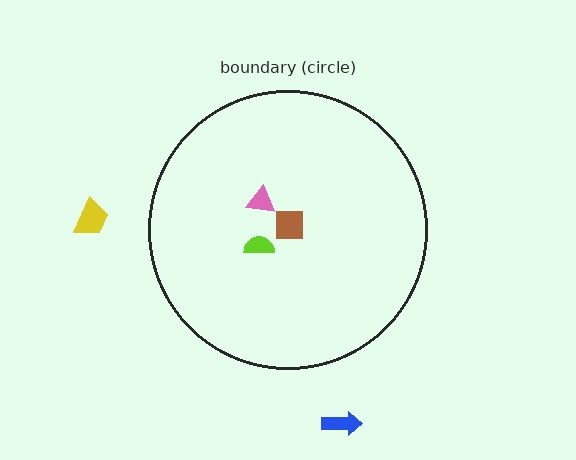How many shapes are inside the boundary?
3 inside, 2 outside.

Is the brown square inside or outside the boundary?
Inside.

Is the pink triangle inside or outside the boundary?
Inside.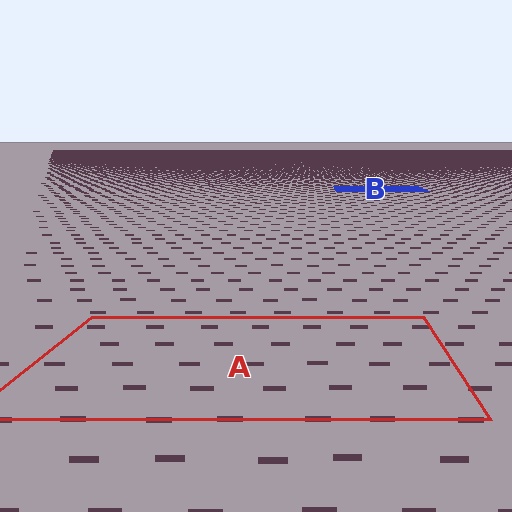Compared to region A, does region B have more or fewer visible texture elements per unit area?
Region B has more texture elements per unit area — they are packed more densely because it is farther away.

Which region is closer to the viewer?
Region A is closer. The texture elements there are larger and more spread out.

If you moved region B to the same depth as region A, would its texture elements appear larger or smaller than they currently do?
They would appear larger. At a closer depth, the same texture elements are projected at a bigger on-screen size.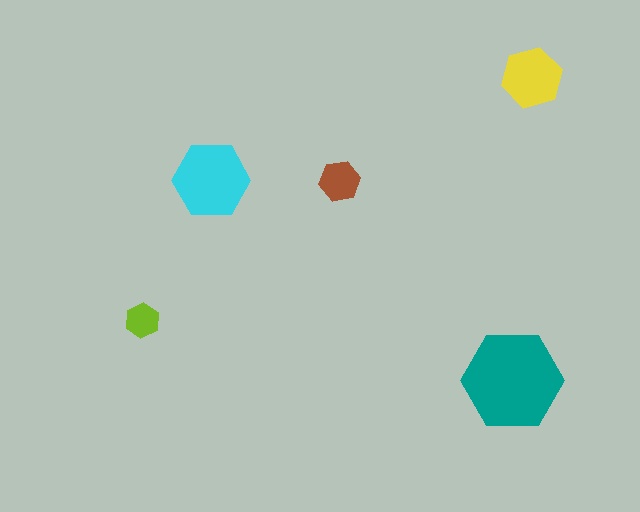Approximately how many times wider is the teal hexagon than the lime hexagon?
About 3 times wider.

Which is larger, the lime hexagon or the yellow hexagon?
The yellow one.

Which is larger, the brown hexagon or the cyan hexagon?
The cyan one.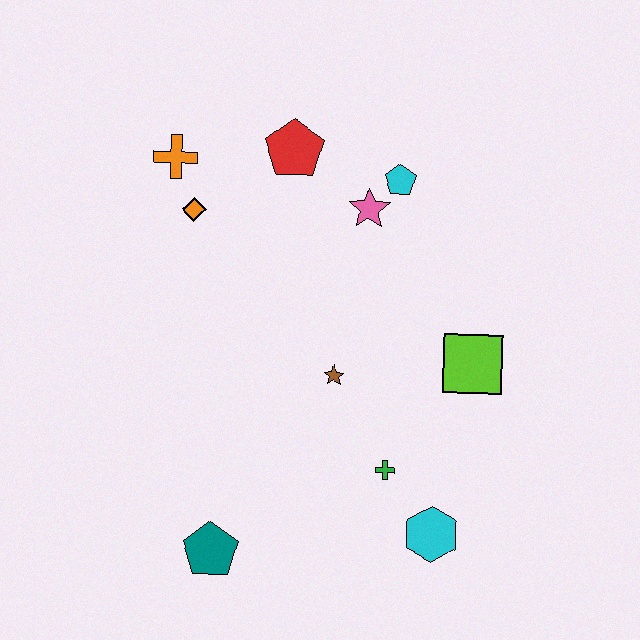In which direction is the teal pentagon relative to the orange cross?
The teal pentagon is below the orange cross.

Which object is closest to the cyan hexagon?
The green cross is closest to the cyan hexagon.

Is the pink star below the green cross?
No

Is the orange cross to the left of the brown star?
Yes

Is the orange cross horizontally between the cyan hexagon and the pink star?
No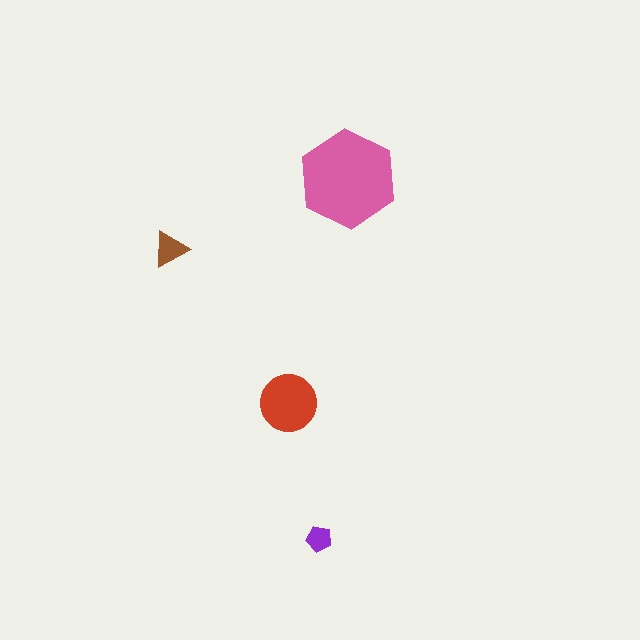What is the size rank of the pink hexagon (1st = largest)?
1st.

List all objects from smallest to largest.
The purple pentagon, the brown triangle, the red circle, the pink hexagon.